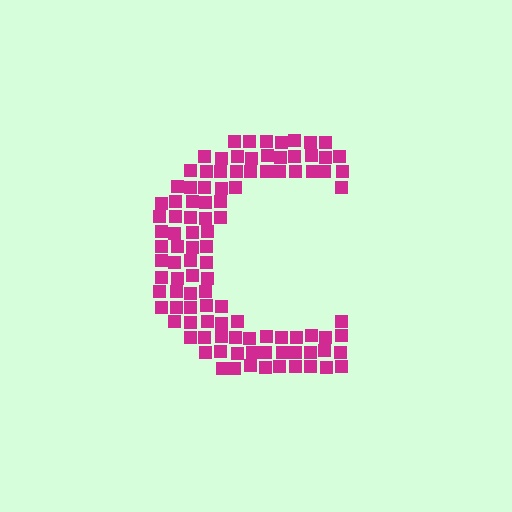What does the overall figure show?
The overall figure shows the letter C.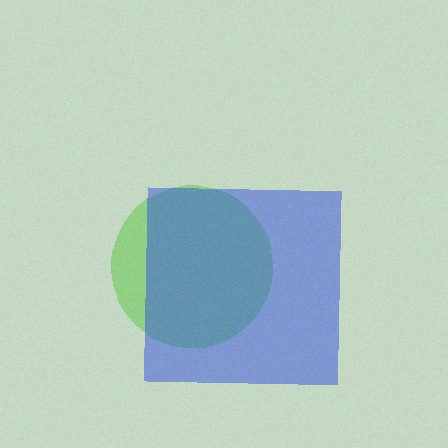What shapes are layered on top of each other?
The layered shapes are: a lime circle, a blue square.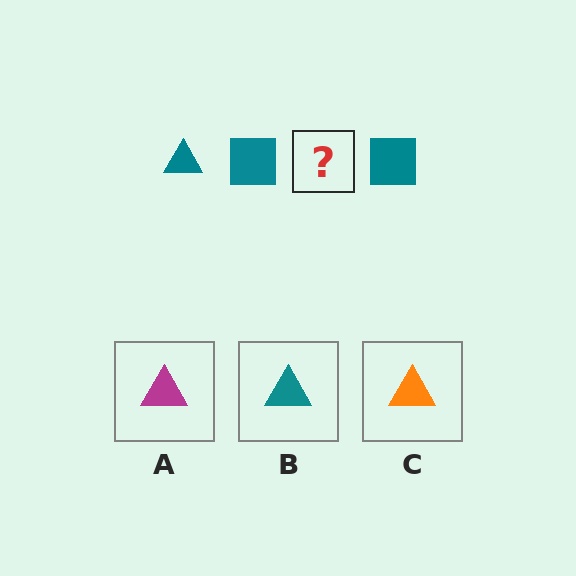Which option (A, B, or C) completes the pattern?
B.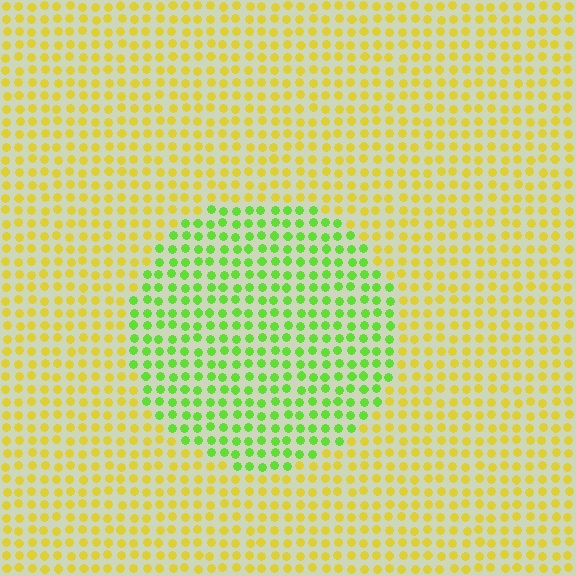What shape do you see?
I see a circle.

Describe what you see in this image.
The image is filled with small yellow elements in a uniform arrangement. A circle-shaped region is visible where the elements are tinted to a slightly different hue, forming a subtle color boundary.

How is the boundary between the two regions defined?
The boundary is defined purely by a slight shift in hue (about 50 degrees). Spacing, size, and orientation are identical on both sides.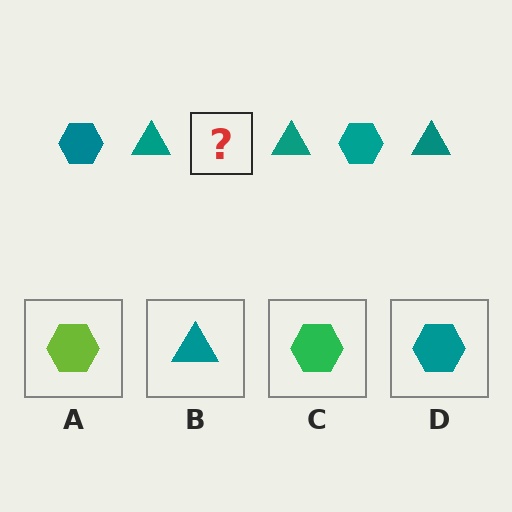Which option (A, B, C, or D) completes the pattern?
D.